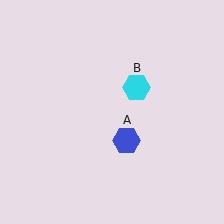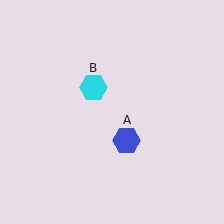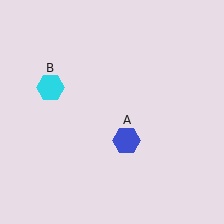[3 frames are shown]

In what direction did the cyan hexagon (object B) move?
The cyan hexagon (object B) moved left.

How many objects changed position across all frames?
1 object changed position: cyan hexagon (object B).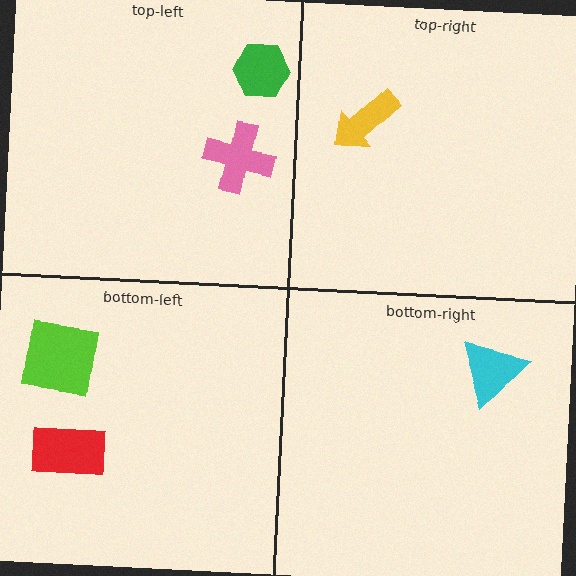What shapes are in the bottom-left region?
The red rectangle, the lime square.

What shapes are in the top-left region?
The green hexagon, the pink cross.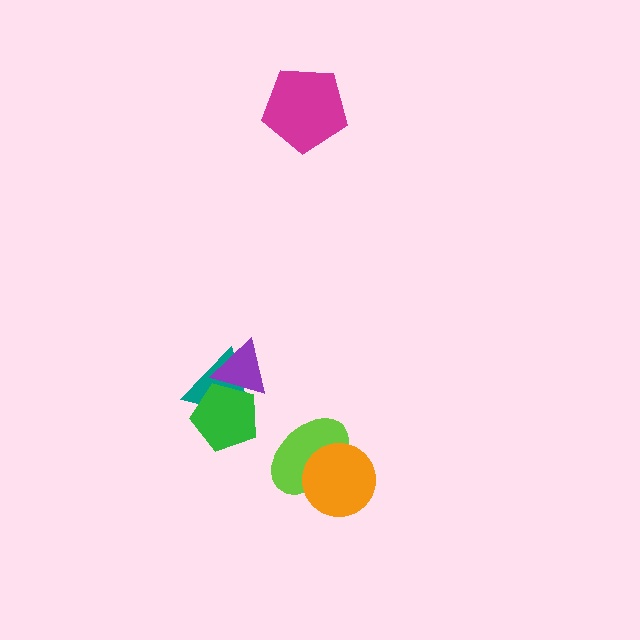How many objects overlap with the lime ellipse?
1 object overlaps with the lime ellipse.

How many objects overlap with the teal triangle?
2 objects overlap with the teal triangle.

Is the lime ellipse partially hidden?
Yes, it is partially covered by another shape.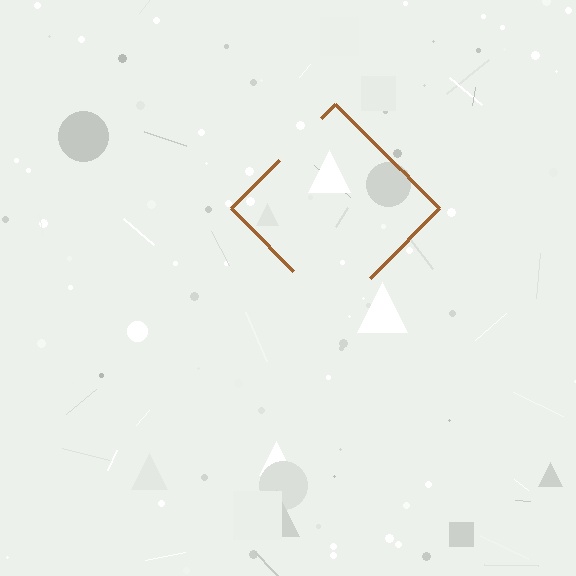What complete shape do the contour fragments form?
The contour fragments form a diamond.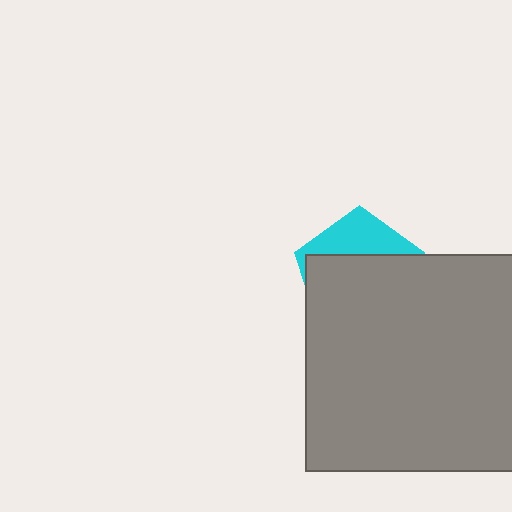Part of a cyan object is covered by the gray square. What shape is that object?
It is a pentagon.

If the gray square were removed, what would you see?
You would see the complete cyan pentagon.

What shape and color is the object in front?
The object in front is a gray square.